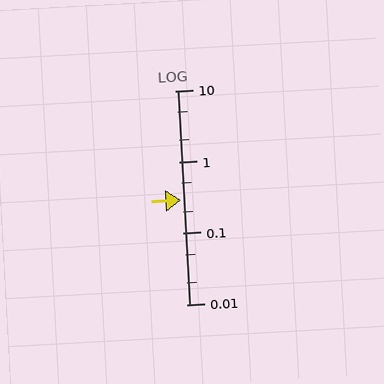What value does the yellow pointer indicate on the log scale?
The pointer indicates approximately 0.29.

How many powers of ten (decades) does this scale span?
The scale spans 3 decades, from 0.01 to 10.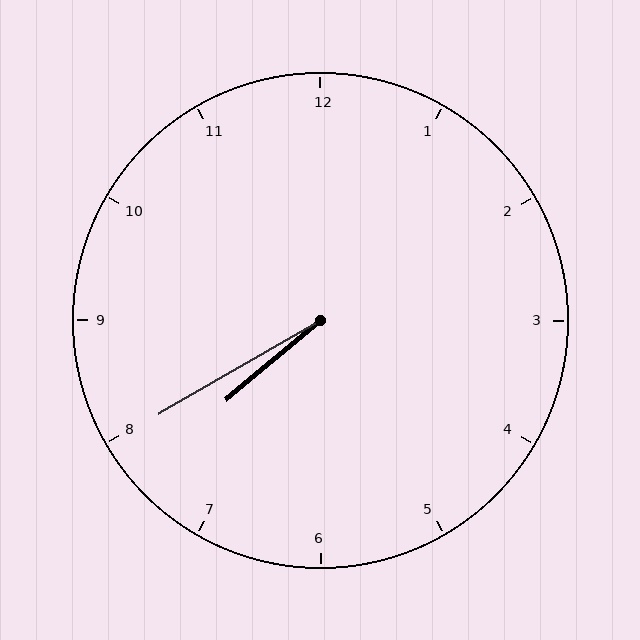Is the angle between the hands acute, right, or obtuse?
It is acute.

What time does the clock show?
7:40.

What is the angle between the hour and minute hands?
Approximately 10 degrees.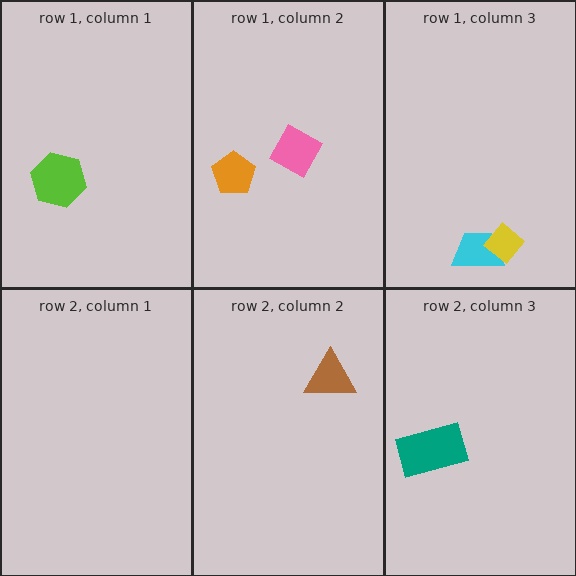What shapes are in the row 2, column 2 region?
The brown triangle.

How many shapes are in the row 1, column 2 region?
2.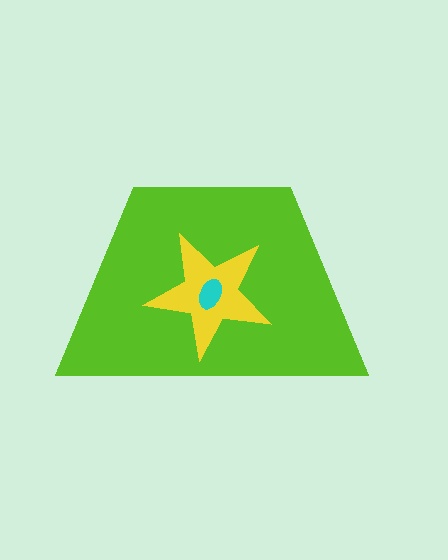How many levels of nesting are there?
3.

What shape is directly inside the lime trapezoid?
The yellow star.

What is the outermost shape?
The lime trapezoid.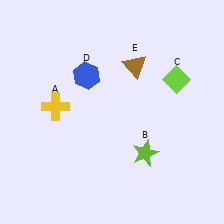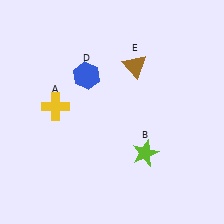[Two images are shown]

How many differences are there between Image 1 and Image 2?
There is 1 difference between the two images.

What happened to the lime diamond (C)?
The lime diamond (C) was removed in Image 2. It was in the top-right area of Image 1.